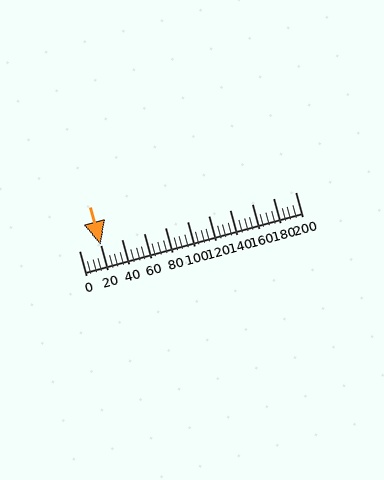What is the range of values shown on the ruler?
The ruler shows values from 0 to 200.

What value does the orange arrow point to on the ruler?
The orange arrow points to approximately 20.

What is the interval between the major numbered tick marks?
The major tick marks are spaced 20 units apart.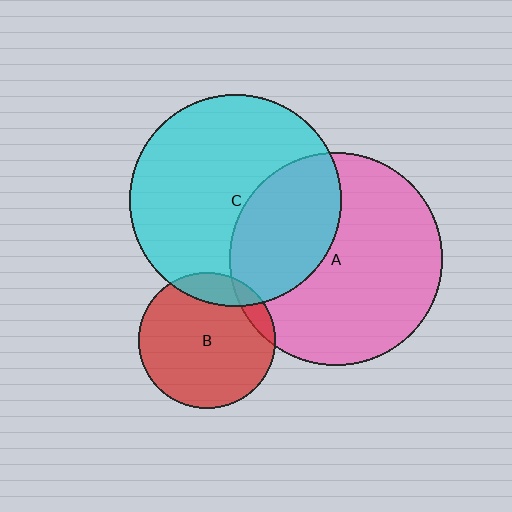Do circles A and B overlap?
Yes.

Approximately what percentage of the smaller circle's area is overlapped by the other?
Approximately 10%.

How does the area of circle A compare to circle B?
Approximately 2.4 times.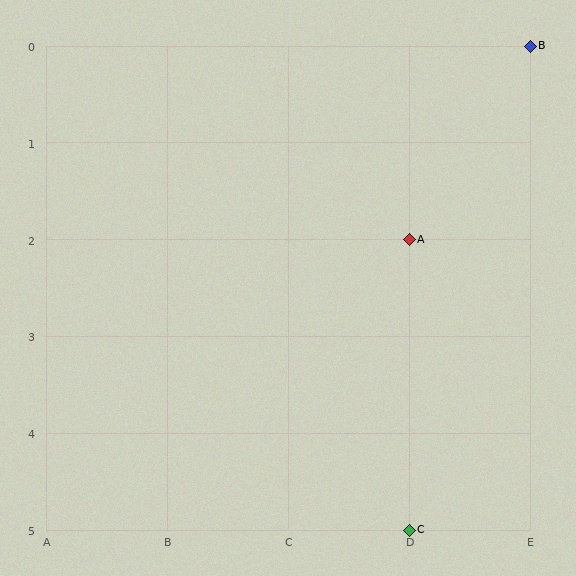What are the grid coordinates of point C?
Point C is at grid coordinates (D, 5).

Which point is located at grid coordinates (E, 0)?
Point B is at (E, 0).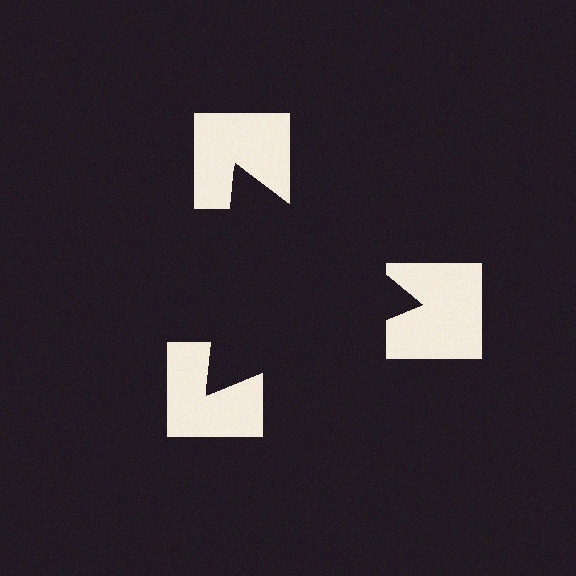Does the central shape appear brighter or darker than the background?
It typically appears slightly darker than the background, even though no actual brightness change is drawn.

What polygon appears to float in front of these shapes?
An illusory triangle — its edges are inferred from the aligned wedge cuts in the notched squares, not physically drawn.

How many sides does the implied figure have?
3 sides.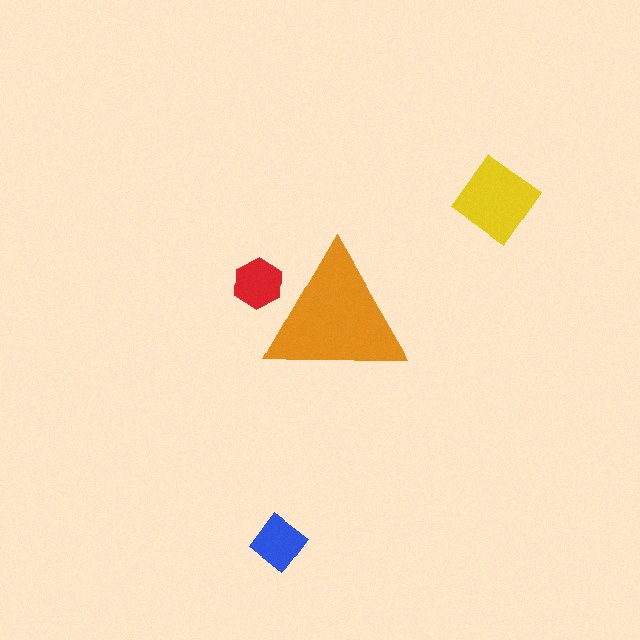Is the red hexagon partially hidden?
Yes, the red hexagon is partially hidden behind the orange triangle.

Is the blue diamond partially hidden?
No, the blue diamond is fully visible.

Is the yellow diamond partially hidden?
No, the yellow diamond is fully visible.